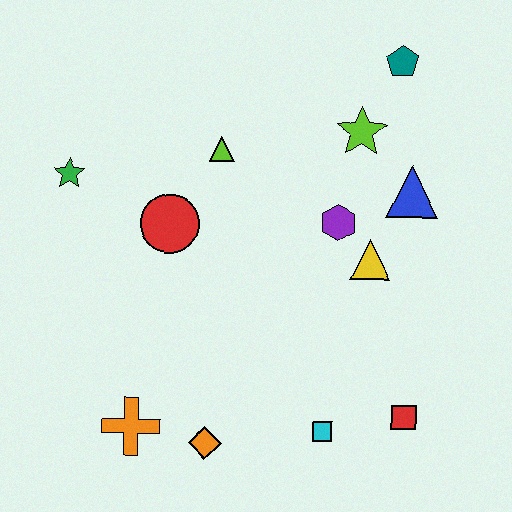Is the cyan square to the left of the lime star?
Yes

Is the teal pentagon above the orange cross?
Yes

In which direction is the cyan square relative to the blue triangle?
The cyan square is below the blue triangle.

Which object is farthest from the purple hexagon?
The orange cross is farthest from the purple hexagon.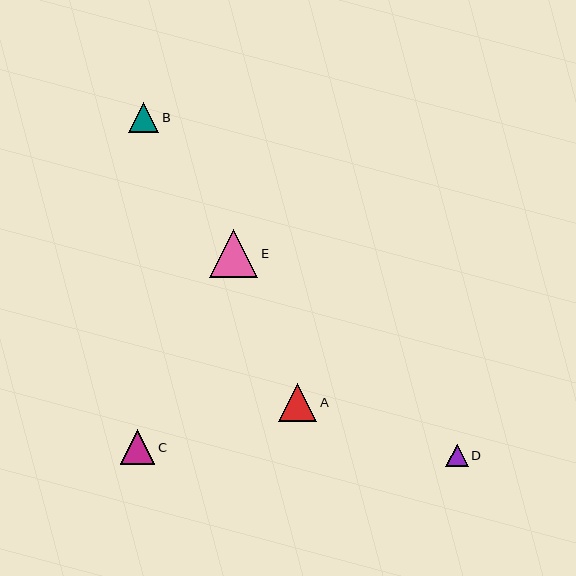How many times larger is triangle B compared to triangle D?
Triangle B is approximately 1.4 times the size of triangle D.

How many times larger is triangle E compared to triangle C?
Triangle E is approximately 1.4 times the size of triangle C.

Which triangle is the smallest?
Triangle D is the smallest with a size of approximately 22 pixels.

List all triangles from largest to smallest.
From largest to smallest: E, A, C, B, D.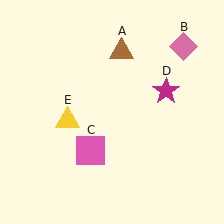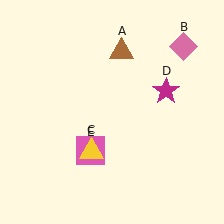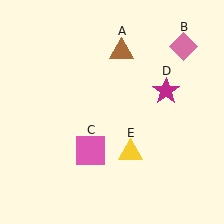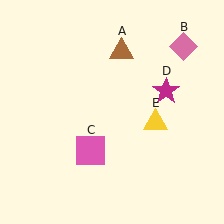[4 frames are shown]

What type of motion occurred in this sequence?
The yellow triangle (object E) rotated counterclockwise around the center of the scene.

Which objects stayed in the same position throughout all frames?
Brown triangle (object A) and pink diamond (object B) and pink square (object C) and magenta star (object D) remained stationary.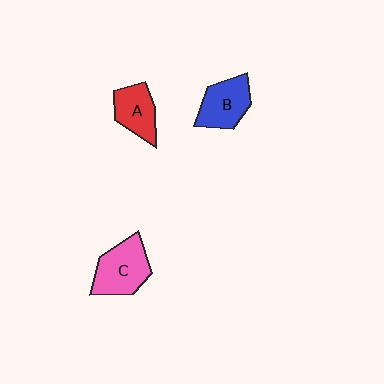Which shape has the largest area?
Shape C (pink).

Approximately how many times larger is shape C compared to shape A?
Approximately 1.3 times.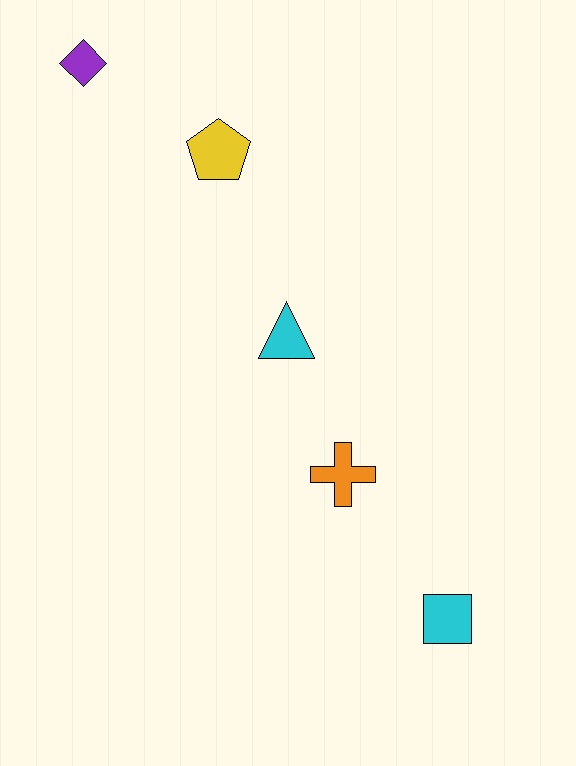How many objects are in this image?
There are 5 objects.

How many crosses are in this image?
There is 1 cross.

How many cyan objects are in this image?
There are 2 cyan objects.